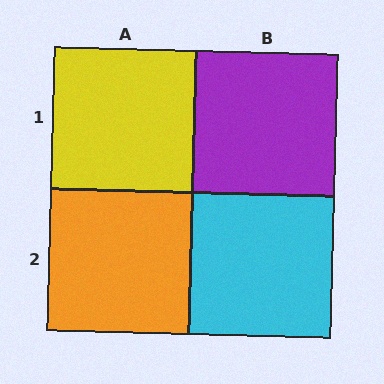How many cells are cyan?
1 cell is cyan.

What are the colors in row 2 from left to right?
Orange, cyan.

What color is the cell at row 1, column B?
Purple.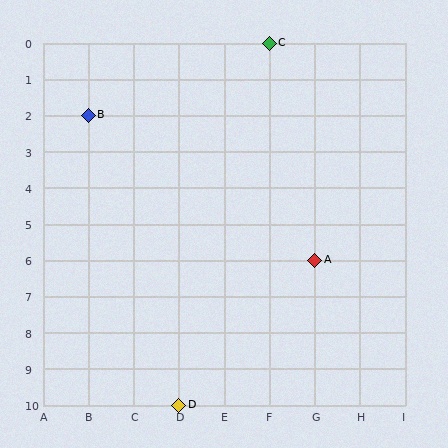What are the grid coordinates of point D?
Point D is at grid coordinates (D, 10).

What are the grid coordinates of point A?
Point A is at grid coordinates (G, 6).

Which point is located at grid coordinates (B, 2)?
Point B is at (B, 2).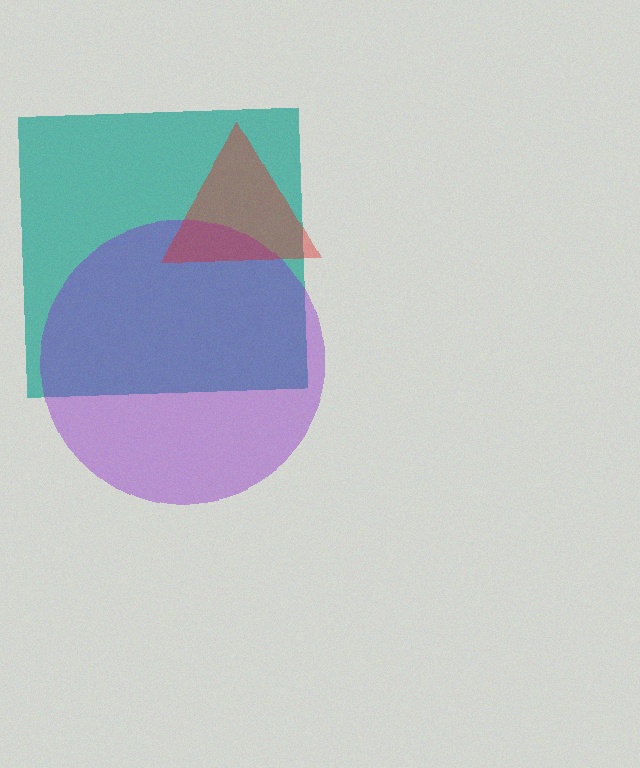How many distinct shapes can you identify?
There are 3 distinct shapes: a teal square, a purple circle, a red triangle.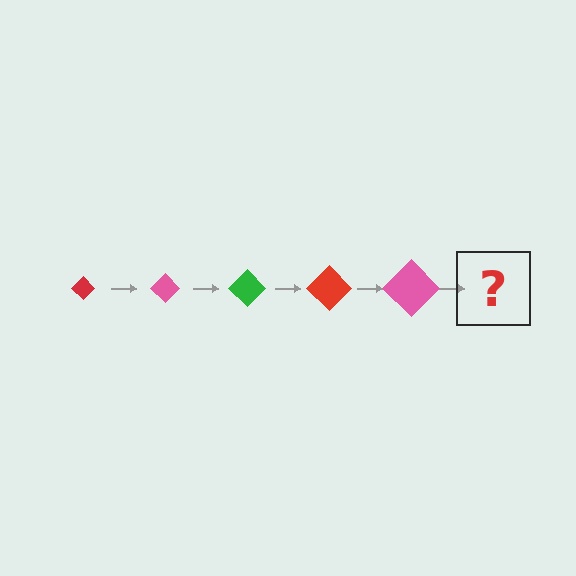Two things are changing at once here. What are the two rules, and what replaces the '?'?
The two rules are that the diamond grows larger each step and the color cycles through red, pink, and green. The '?' should be a green diamond, larger than the previous one.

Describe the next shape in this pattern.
It should be a green diamond, larger than the previous one.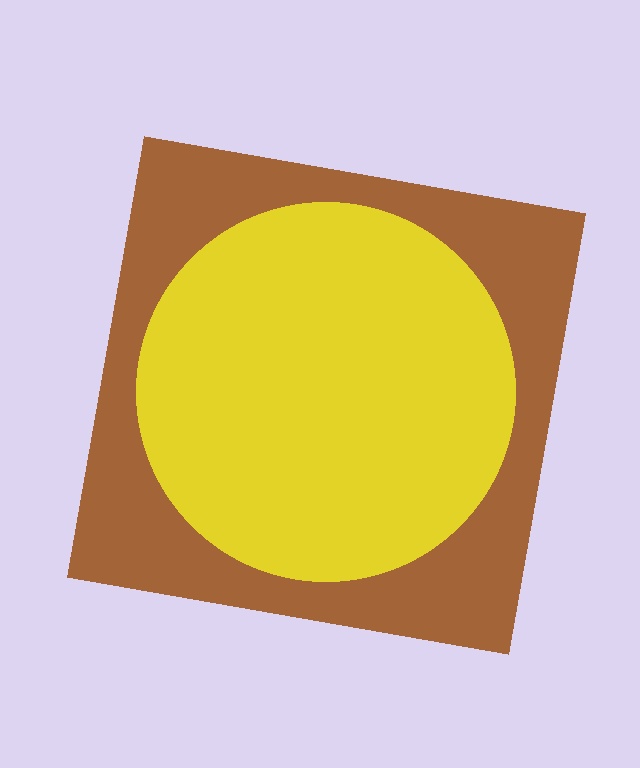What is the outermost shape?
The brown square.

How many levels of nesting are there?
2.